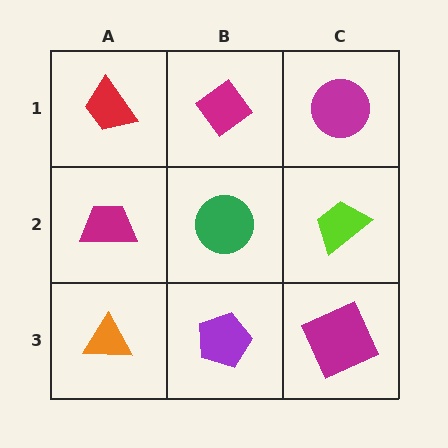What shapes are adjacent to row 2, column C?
A magenta circle (row 1, column C), a magenta square (row 3, column C), a green circle (row 2, column B).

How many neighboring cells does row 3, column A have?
2.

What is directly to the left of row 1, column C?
A magenta diamond.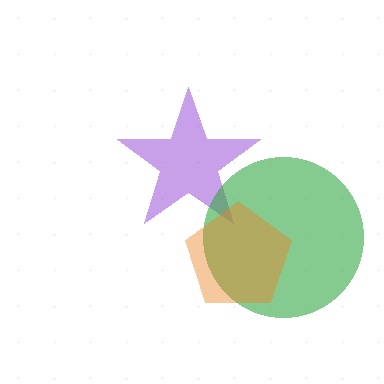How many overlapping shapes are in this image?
There are 3 overlapping shapes in the image.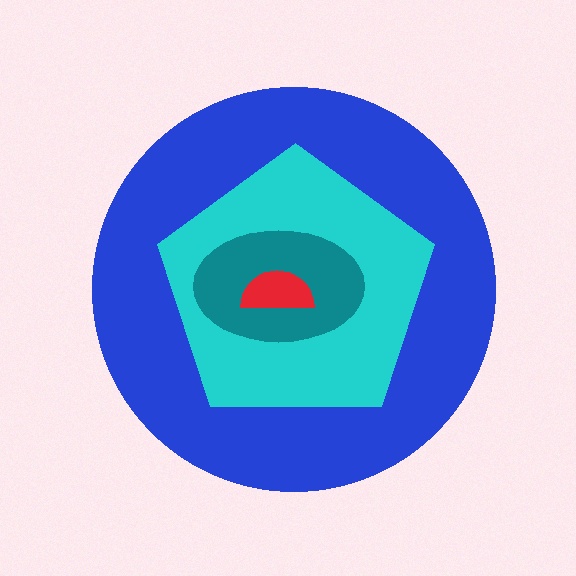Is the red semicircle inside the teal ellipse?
Yes.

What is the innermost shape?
The red semicircle.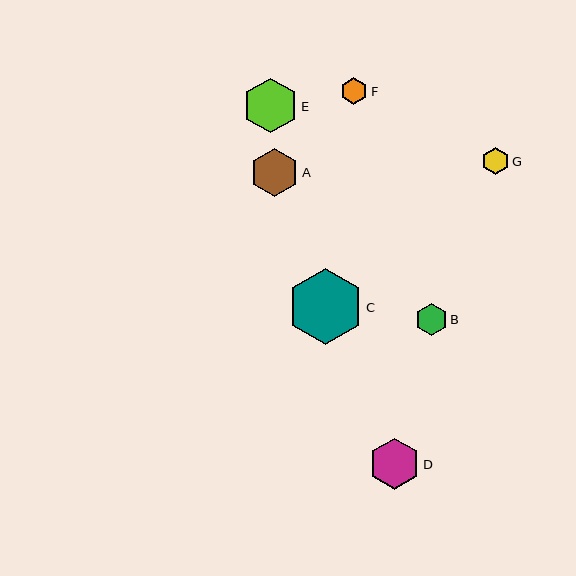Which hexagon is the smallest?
Hexagon F is the smallest with a size of approximately 27 pixels.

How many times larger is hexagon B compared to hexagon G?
Hexagon B is approximately 1.2 times the size of hexagon G.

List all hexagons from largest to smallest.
From largest to smallest: C, E, D, A, B, G, F.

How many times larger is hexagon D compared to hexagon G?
Hexagon D is approximately 1.9 times the size of hexagon G.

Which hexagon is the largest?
Hexagon C is the largest with a size of approximately 76 pixels.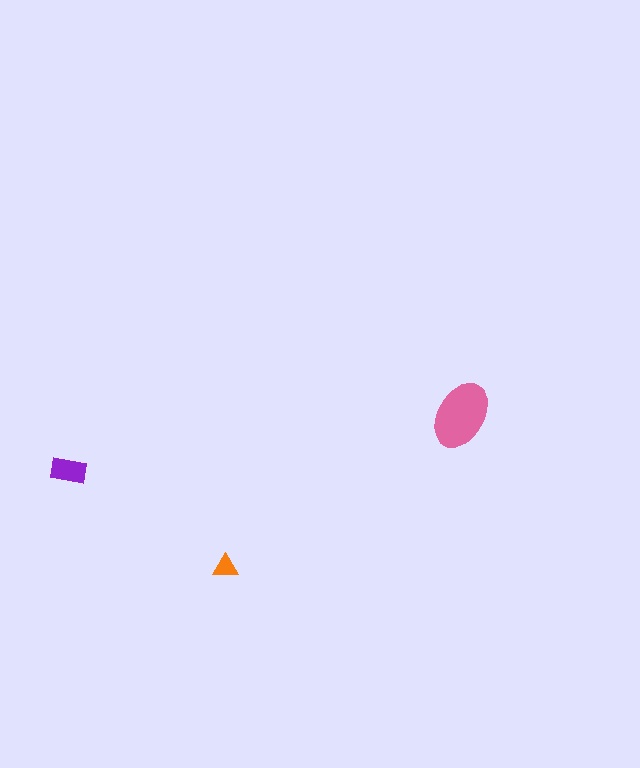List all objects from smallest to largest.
The orange triangle, the purple rectangle, the pink ellipse.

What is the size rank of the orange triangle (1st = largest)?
3rd.